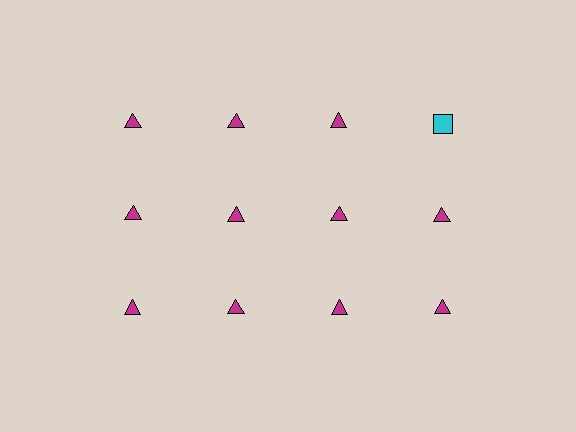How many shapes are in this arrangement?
There are 12 shapes arranged in a grid pattern.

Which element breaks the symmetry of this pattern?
The cyan square in the top row, second from right column breaks the symmetry. All other shapes are magenta triangles.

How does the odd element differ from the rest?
It differs in both color (cyan instead of magenta) and shape (square instead of triangle).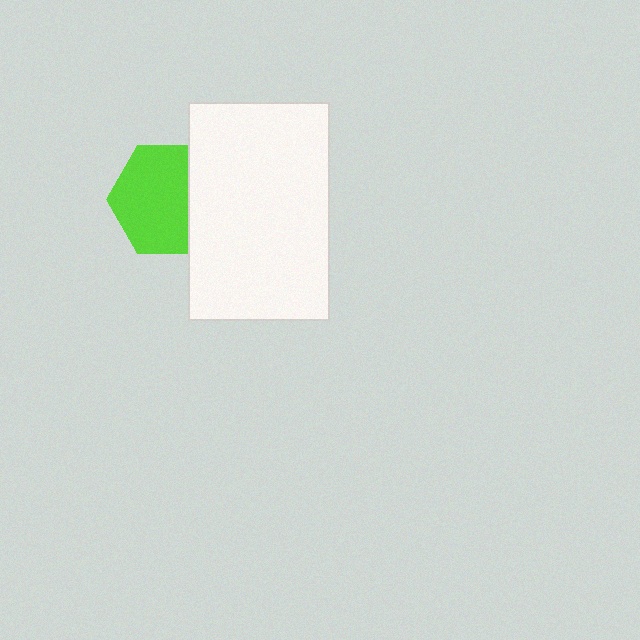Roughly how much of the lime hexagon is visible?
Most of it is visible (roughly 70%).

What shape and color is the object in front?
The object in front is a white rectangle.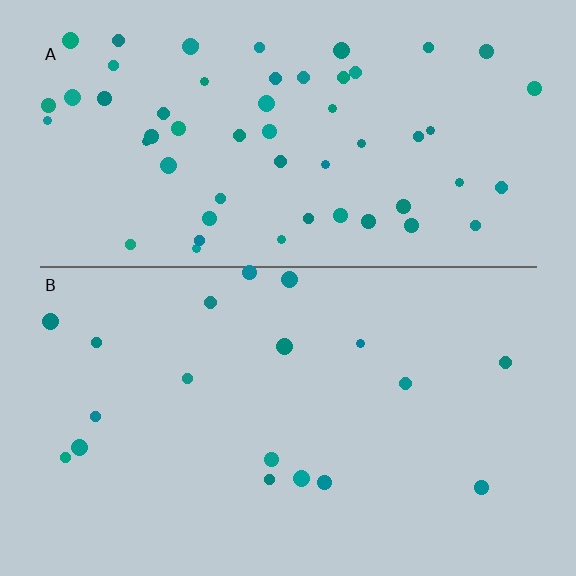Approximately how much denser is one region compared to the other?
Approximately 3.1× — region A over region B.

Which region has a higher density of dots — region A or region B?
A (the top).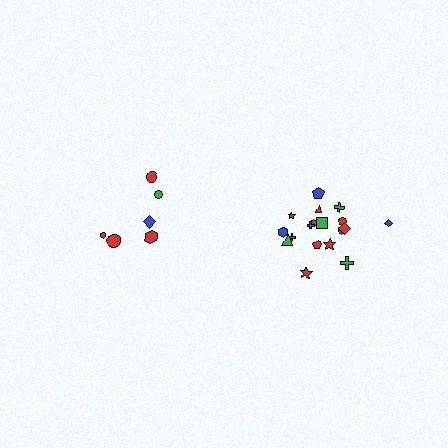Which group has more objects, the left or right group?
The right group.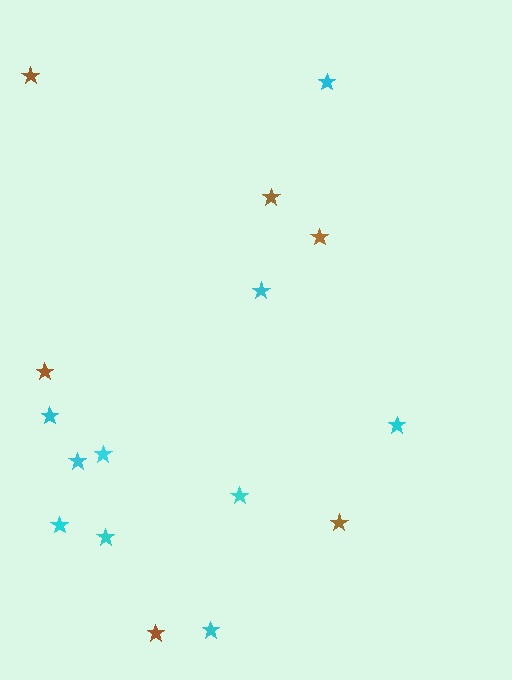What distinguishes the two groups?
There are 2 groups: one group of brown stars (6) and one group of cyan stars (10).